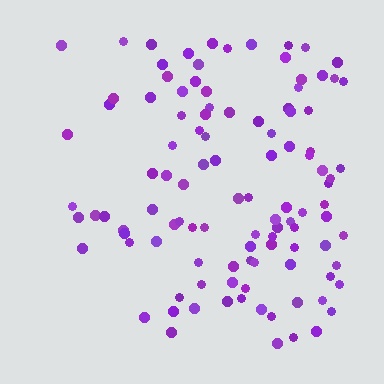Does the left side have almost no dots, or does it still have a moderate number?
Still a moderate number, just noticeably fewer than the right.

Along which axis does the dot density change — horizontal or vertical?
Horizontal.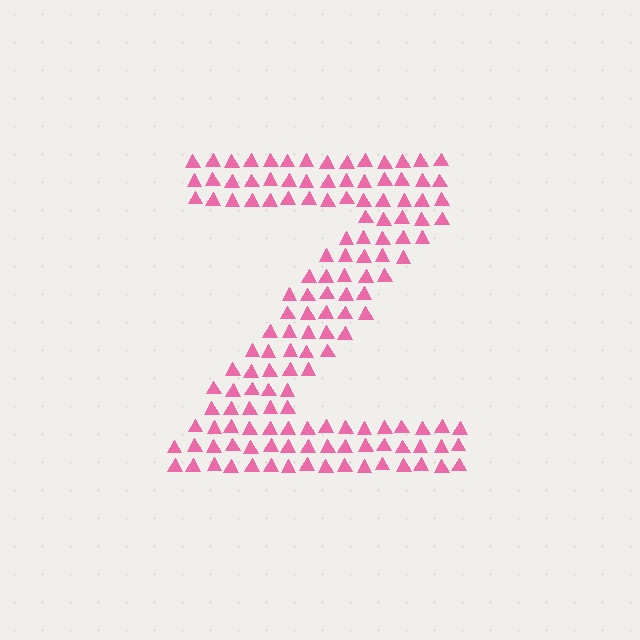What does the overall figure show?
The overall figure shows the letter Z.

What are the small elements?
The small elements are triangles.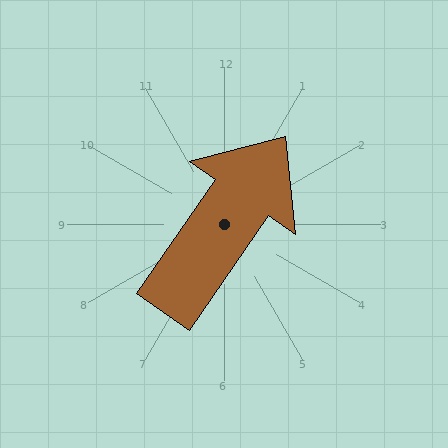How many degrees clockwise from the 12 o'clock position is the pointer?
Approximately 35 degrees.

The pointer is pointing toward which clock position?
Roughly 1 o'clock.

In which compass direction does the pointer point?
Northeast.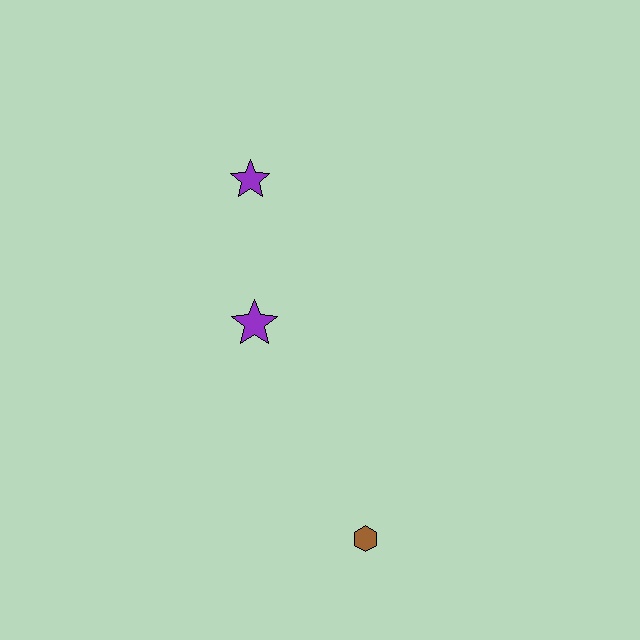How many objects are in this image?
There are 3 objects.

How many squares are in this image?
There are no squares.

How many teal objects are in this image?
There are no teal objects.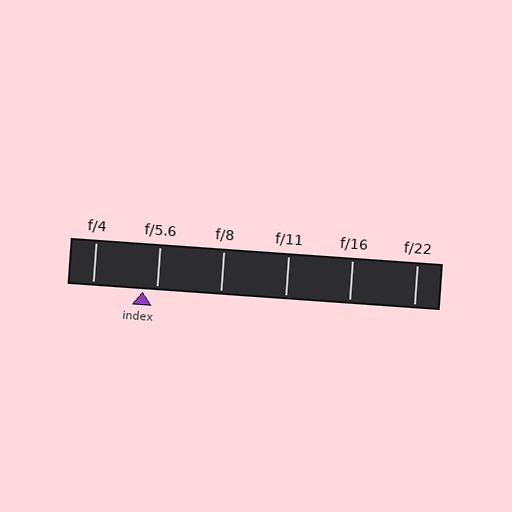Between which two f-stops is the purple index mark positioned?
The index mark is between f/4 and f/5.6.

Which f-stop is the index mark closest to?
The index mark is closest to f/5.6.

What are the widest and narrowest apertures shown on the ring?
The widest aperture shown is f/4 and the narrowest is f/22.